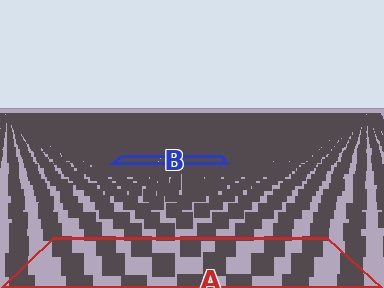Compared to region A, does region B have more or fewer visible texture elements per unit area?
Region B has more texture elements per unit area — they are packed more densely because it is farther away.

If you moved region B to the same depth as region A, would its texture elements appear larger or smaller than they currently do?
They would appear larger. At a closer depth, the same texture elements are projected at a bigger on-screen size.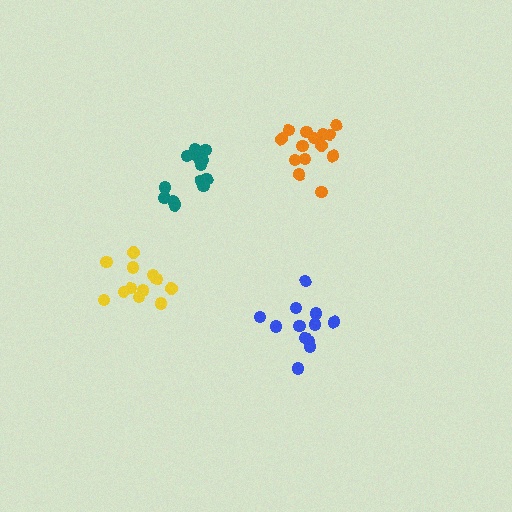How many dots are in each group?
Group 1: 14 dots, Group 2: 14 dots, Group 3: 12 dots, Group 4: 12 dots (52 total).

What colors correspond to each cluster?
The clusters are colored: orange, teal, yellow, blue.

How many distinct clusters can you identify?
There are 4 distinct clusters.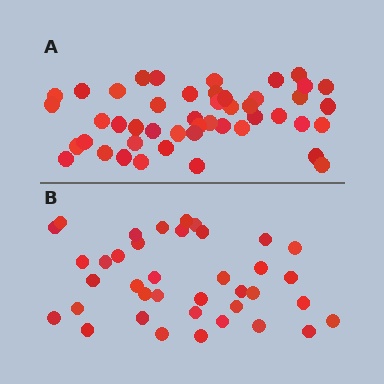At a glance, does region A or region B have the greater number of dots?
Region A (the top region) has more dots.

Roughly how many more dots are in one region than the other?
Region A has roughly 8 or so more dots than region B.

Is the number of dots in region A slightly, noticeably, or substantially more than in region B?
Region A has only slightly more — the two regions are fairly close. The ratio is roughly 1.2 to 1.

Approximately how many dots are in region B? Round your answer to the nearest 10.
About 40 dots. (The exact count is 38, which rounds to 40.)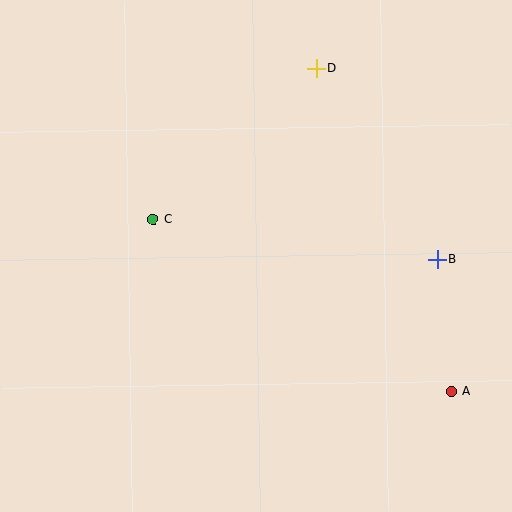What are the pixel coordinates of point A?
Point A is at (451, 391).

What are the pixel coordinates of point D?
Point D is at (316, 68).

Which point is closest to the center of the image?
Point C at (153, 219) is closest to the center.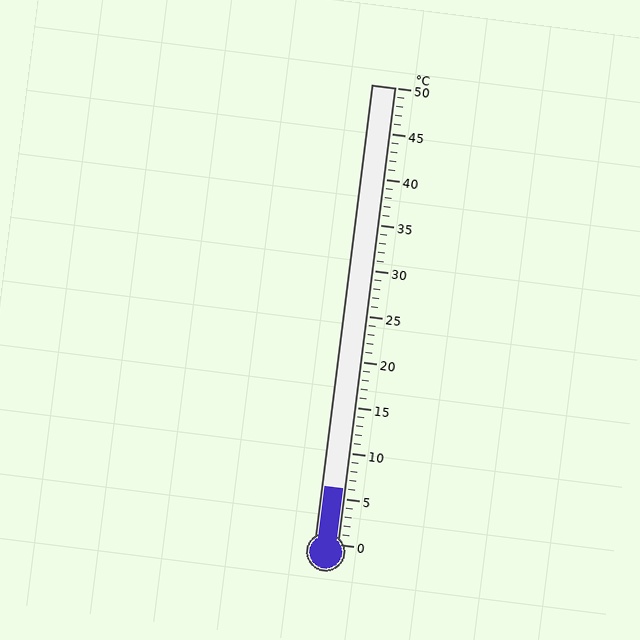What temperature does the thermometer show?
The thermometer shows approximately 6°C.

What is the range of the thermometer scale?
The thermometer scale ranges from 0°C to 50°C.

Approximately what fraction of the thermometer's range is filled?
The thermometer is filled to approximately 10% of its range.